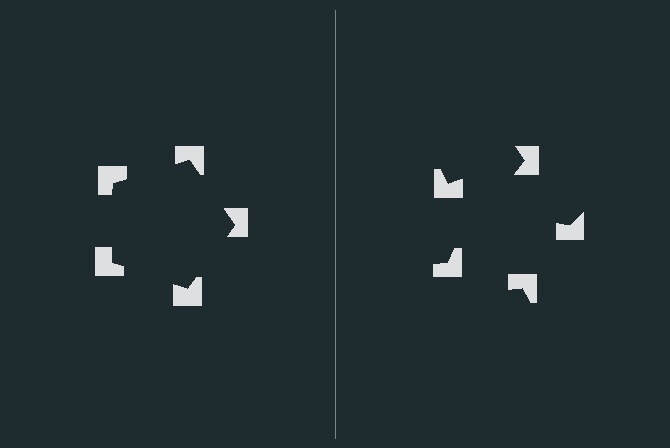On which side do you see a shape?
An illusory pentagon appears on the left side. On the right side the wedge cuts are rotated, so no coherent shape forms.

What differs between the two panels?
The notched squares are positioned identically on both sides; only the wedge orientations differ. On the left they align to a pentagon; on the right they are misaligned.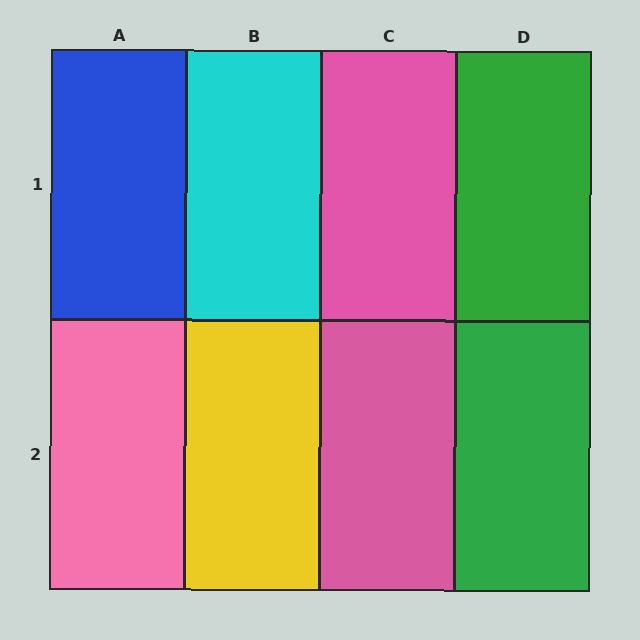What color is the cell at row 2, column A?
Pink.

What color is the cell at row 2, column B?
Yellow.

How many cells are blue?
1 cell is blue.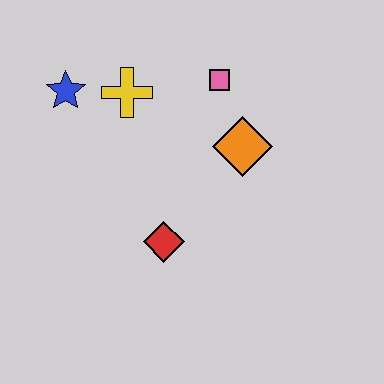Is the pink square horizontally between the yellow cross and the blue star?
No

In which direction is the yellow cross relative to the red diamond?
The yellow cross is above the red diamond.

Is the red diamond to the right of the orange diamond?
No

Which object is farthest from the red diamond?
The blue star is farthest from the red diamond.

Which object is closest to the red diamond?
The orange diamond is closest to the red diamond.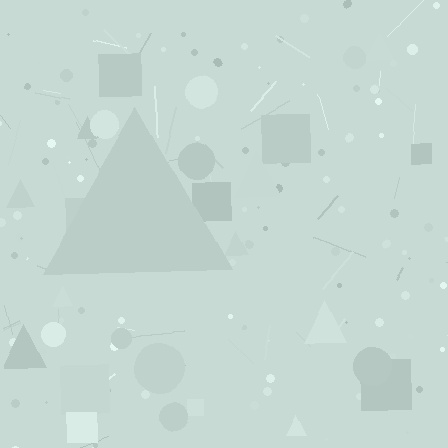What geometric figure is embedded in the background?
A triangle is embedded in the background.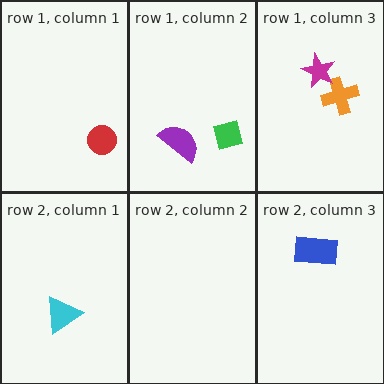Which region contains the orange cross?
The row 1, column 3 region.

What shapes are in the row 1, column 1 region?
The red circle.